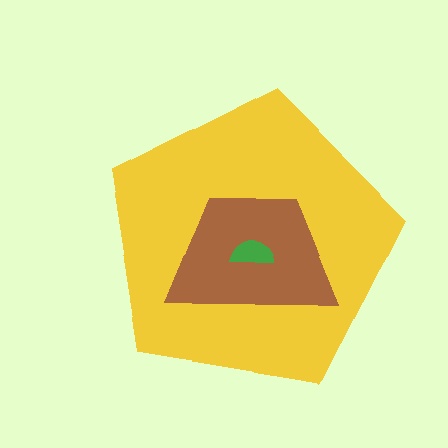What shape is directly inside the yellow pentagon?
The brown trapezoid.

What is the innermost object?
The green semicircle.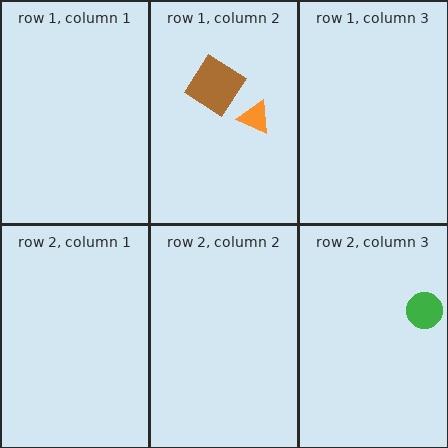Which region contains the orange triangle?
The row 1, column 2 region.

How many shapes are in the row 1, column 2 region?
2.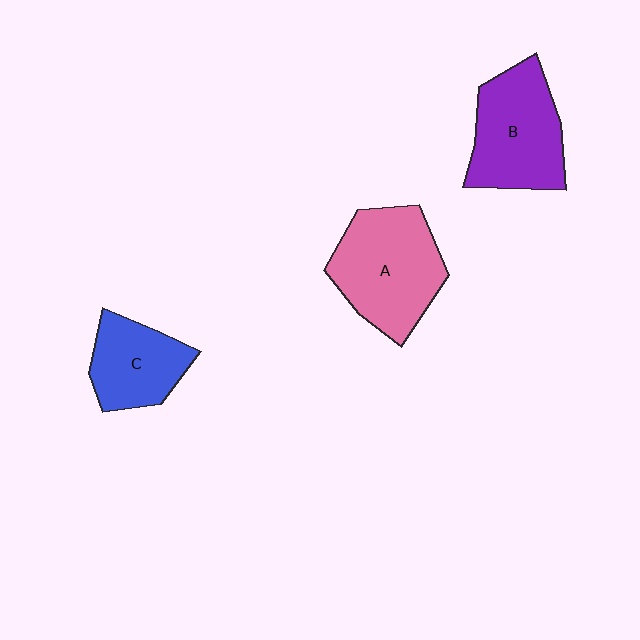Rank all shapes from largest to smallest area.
From largest to smallest: A (pink), B (purple), C (blue).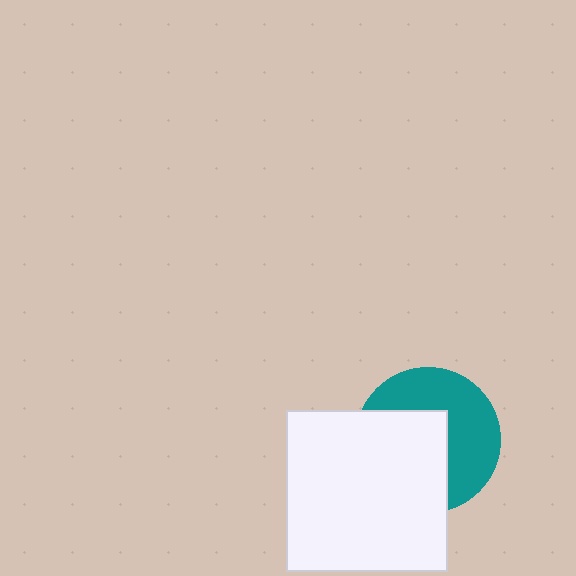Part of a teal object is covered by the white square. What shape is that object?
It is a circle.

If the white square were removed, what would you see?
You would see the complete teal circle.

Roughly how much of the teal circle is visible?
About half of it is visible (roughly 50%).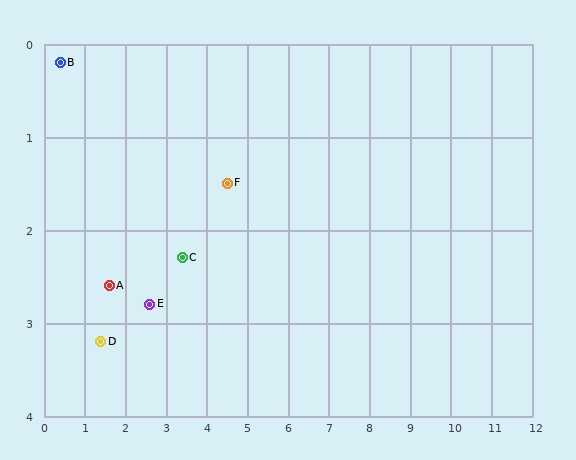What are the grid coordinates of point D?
Point D is at approximately (1.4, 3.2).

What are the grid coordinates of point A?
Point A is at approximately (1.6, 2.6).